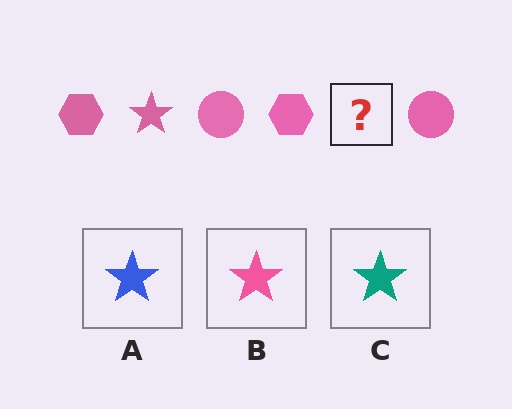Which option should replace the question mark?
Option B.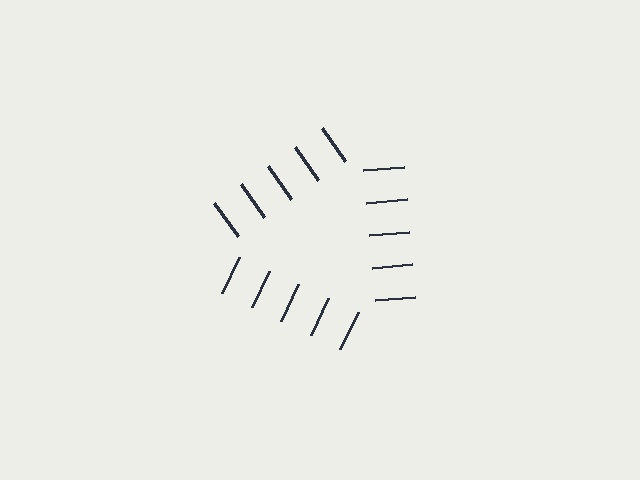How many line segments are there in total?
15 — 5 along each of the 3 edges.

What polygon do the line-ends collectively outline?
An illusory triangle — the line segments terminate on its edges but no continuous stroke is drawn.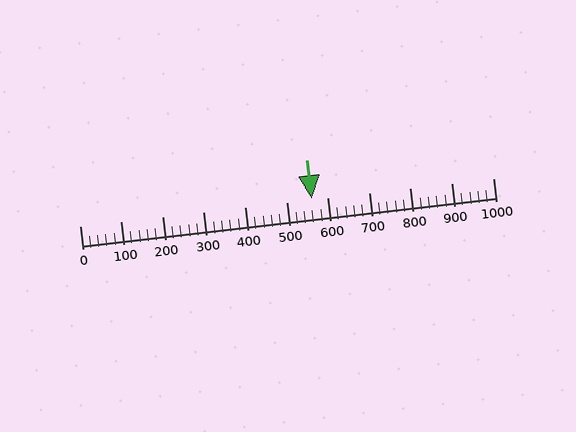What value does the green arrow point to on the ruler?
The green arrow points to approximately 561.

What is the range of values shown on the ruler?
The ruler shows values from 0 to 1000.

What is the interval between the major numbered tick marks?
The major tick marks are spaced 100 units apart.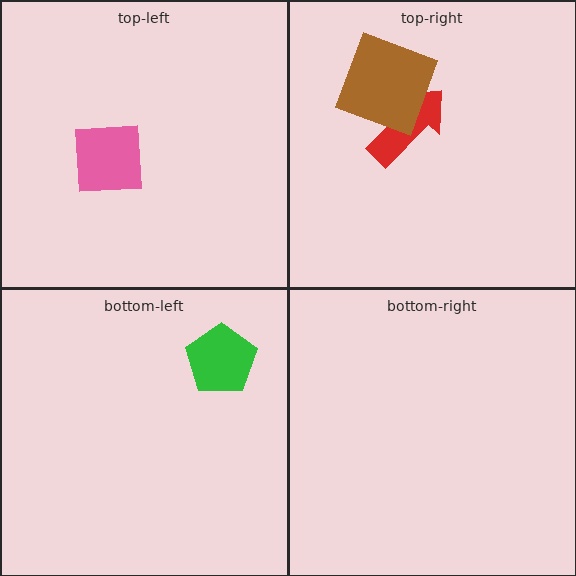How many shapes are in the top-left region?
1.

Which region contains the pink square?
The top-left region.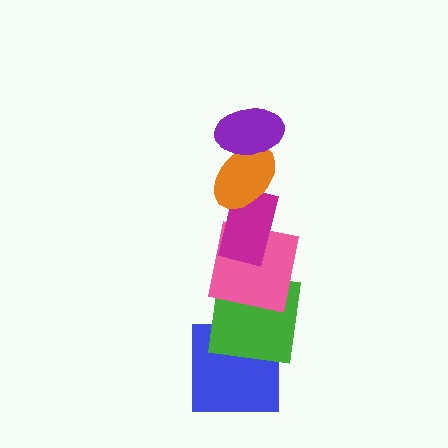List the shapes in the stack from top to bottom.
From top to bottom: the purple ellipse, the orange ellipse, the magenta rectangle, the pink square, the green square, the blue square.